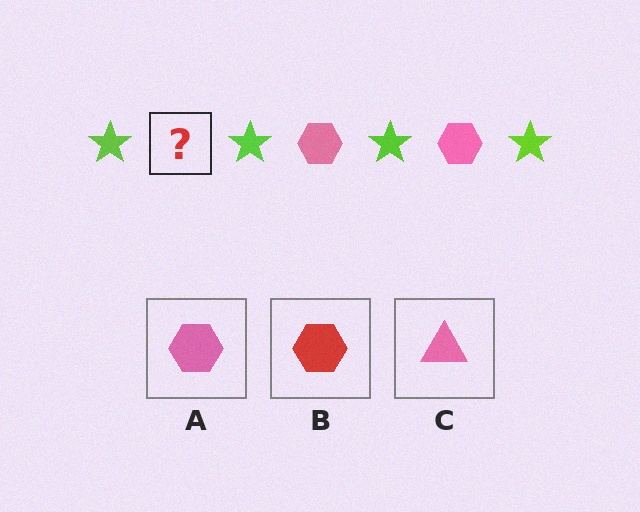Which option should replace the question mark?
Option A.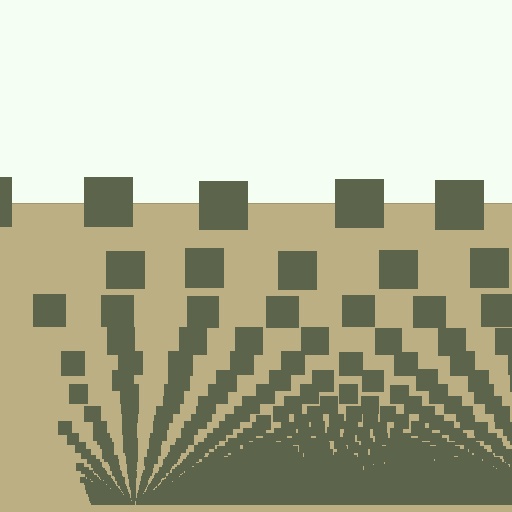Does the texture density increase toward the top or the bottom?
Density increases toward the bottom.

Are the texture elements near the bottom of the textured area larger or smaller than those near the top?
Smaller. The gradient is inverted — elements near the bottom are smaller and denser.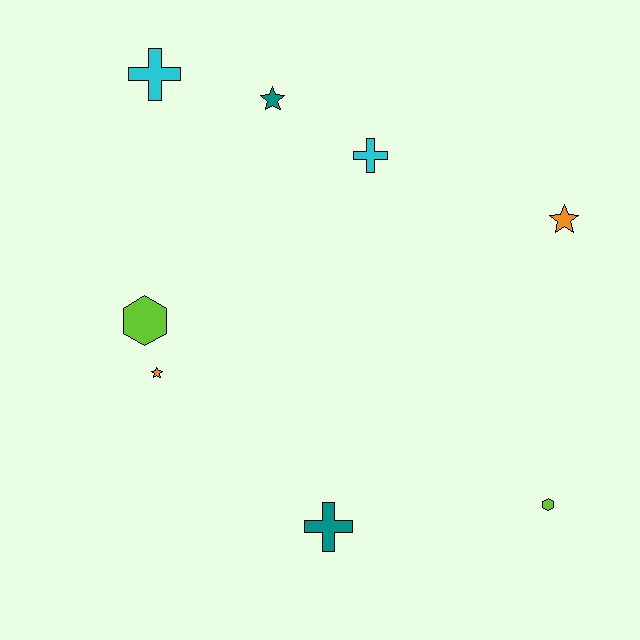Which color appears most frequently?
Cyan, with 2 objects.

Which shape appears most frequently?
Cross, with 3 objects.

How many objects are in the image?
There are 8 objects.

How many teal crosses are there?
There is 1 teal cross.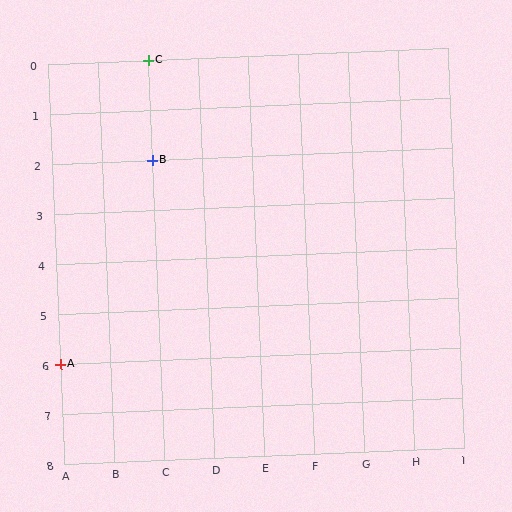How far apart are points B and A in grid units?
Points B and A are 2 columns and 4 rows apart (about 4.5 grid units diagonally).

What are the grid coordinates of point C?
Point C is at grid coordinates (C, 0).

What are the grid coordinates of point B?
Point B is at grid coordinates (C, 2).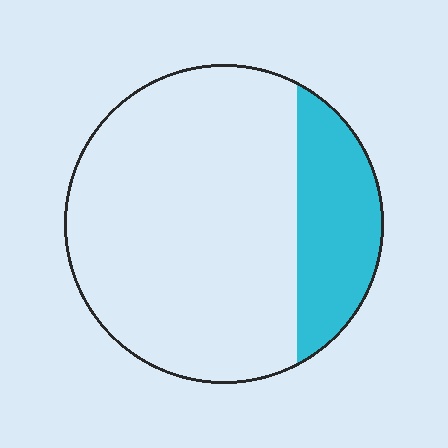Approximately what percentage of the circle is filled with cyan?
Approximately 20%.